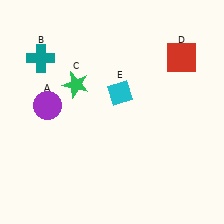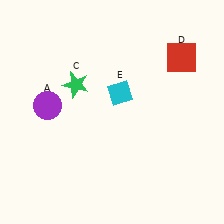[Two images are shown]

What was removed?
The teal cross (B) was removed in Image 2.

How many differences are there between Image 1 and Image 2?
There is 1 difference between the two images.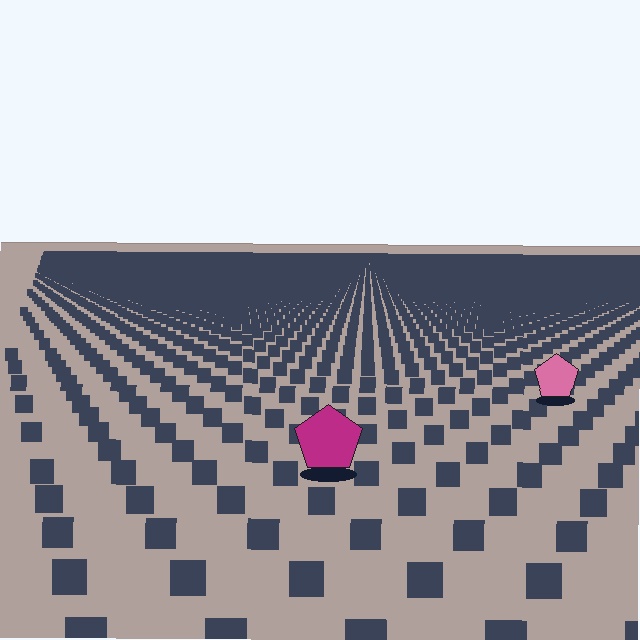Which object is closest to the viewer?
The magenta pentagon is closest. The texture marks near it are larger and more spread out.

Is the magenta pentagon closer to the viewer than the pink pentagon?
Yes. The magenta pentagon is closer — you can tell from the texture gradient: the ground texture is coarser near it.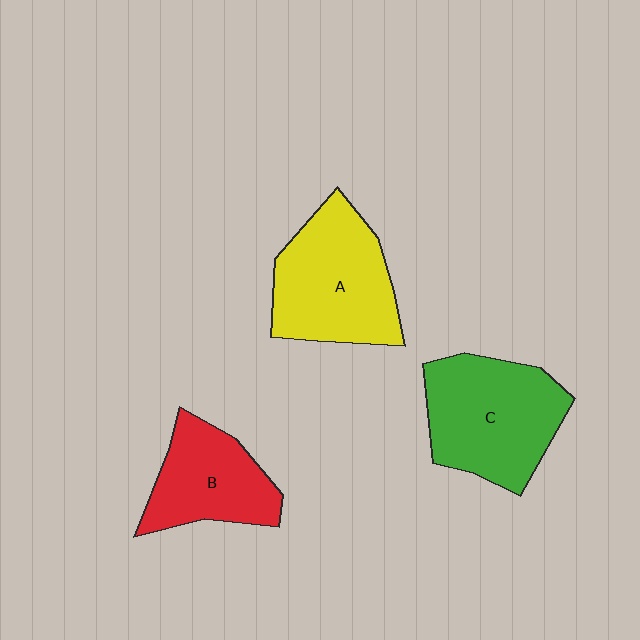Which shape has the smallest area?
Shape B (red).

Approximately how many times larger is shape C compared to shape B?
Approximately 1.4 times.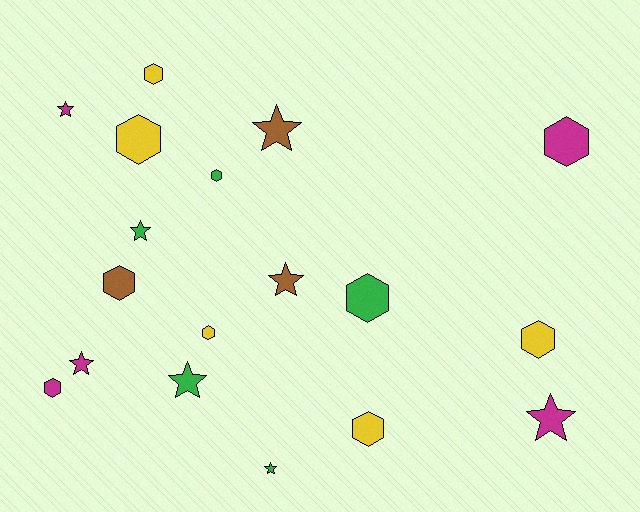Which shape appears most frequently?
Hexagon, with 10 objects.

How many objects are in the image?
There are 18 objects.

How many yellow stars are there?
There are no yellow stars.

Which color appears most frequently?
Magenta, with 5 objects.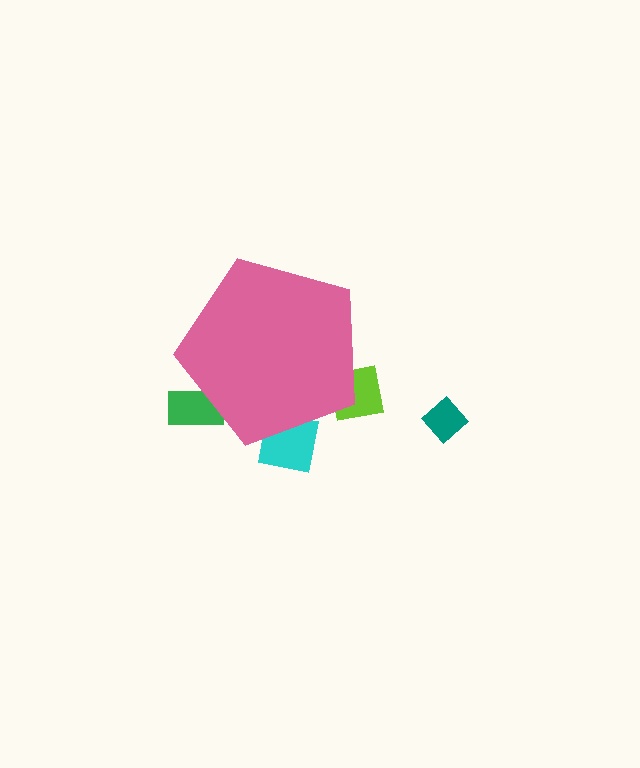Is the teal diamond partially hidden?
No, the teal diamond is fully visible.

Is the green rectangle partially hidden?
Yes, the green rectangle is partially hidden behind the pink pentagon.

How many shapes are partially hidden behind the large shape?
3 shapes are partially hidden.